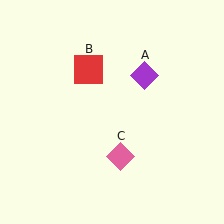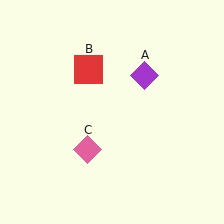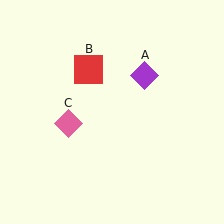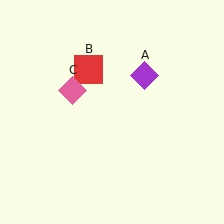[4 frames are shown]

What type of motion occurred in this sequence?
The pink diamond (object C) rotated clockwise around the center of the scene.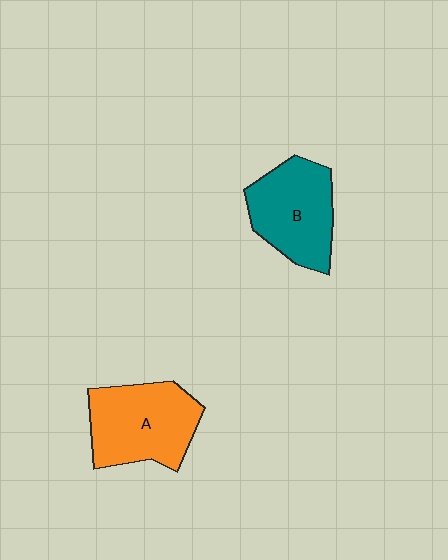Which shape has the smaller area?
Shape B (teal).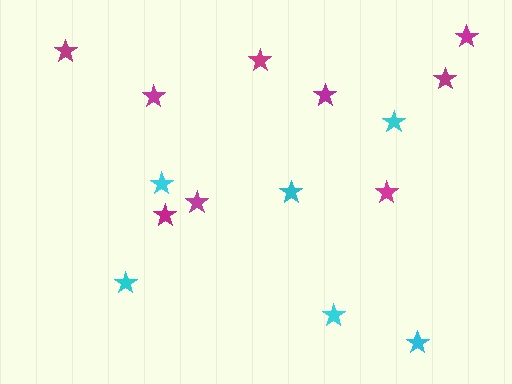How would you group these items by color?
There are 2 groups: one group of cyan stars (6) and one group of magenta stars (9).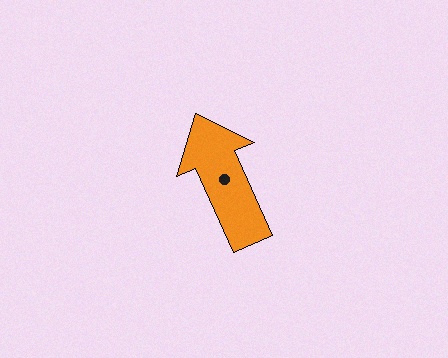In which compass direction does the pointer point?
Northwest.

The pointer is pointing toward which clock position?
Roughly 11 o'clock.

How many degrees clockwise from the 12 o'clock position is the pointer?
Approximately 336 degrees.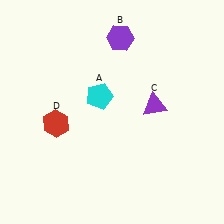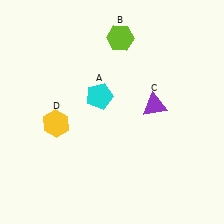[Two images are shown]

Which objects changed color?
B changed from purple to lime. D changed from red to yellow.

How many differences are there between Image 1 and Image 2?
There are 2 differences between the two images.